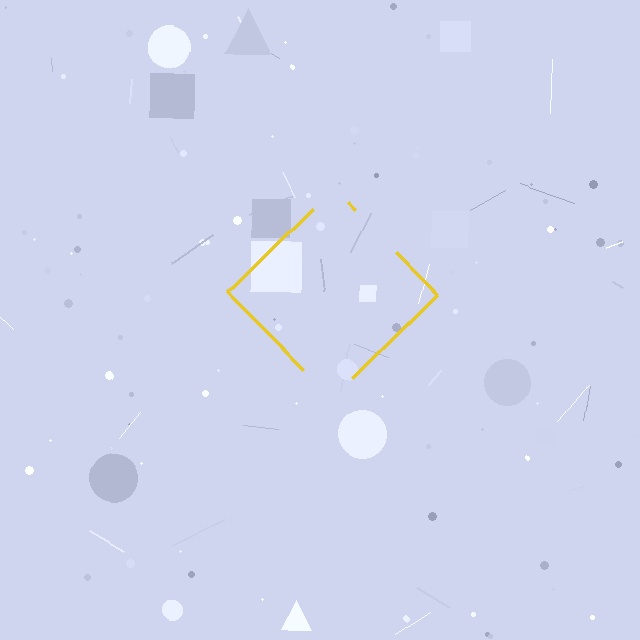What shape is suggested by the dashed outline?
The dashed outline suggests a diamond.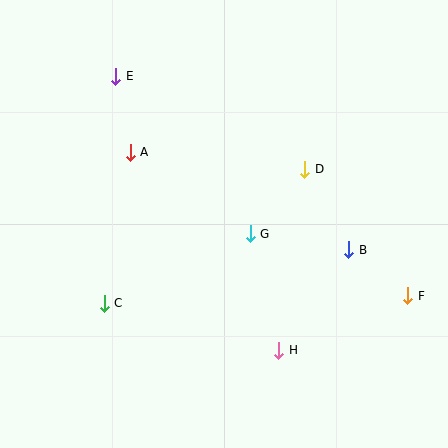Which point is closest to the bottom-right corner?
Point F is closest to the bottom-right corner.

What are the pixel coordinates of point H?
Point H is at (279, 350).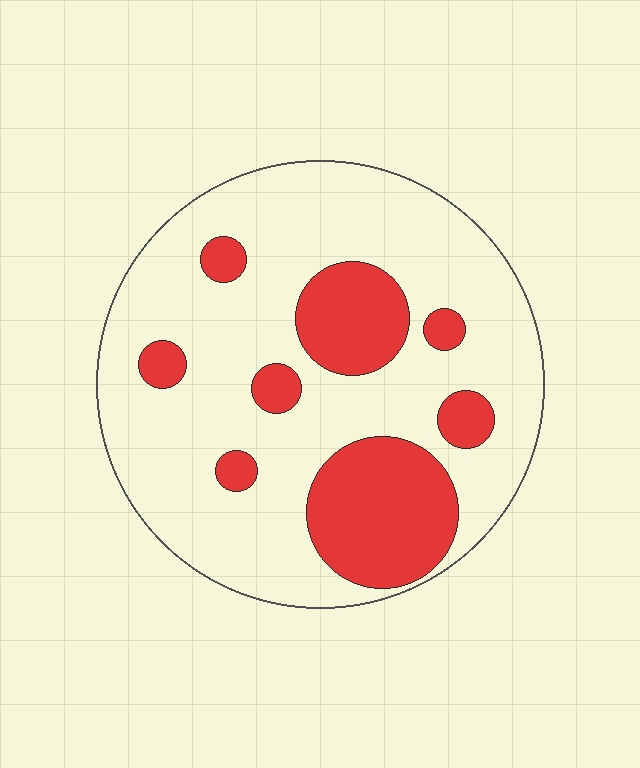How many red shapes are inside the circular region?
8.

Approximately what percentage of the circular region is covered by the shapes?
Approximately 25%.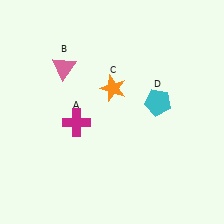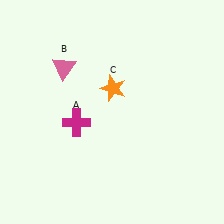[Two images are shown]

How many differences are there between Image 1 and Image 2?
There is 1 difference between the two images.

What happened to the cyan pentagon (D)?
The cyan pentagon (D) was removed in Image 2. It was in the top-right area of Image 1.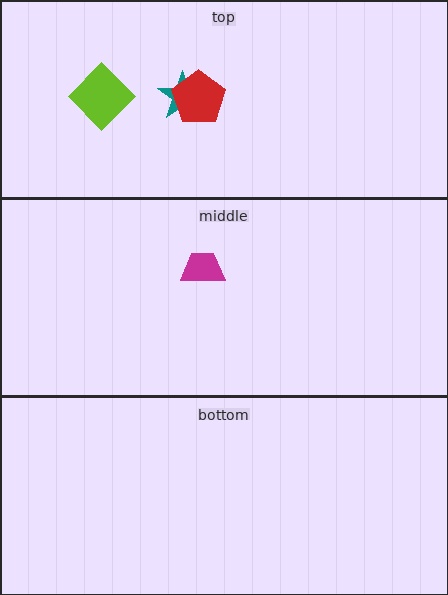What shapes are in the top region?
The lime diamond, the teal star, the red pentagon.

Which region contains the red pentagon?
The top region.